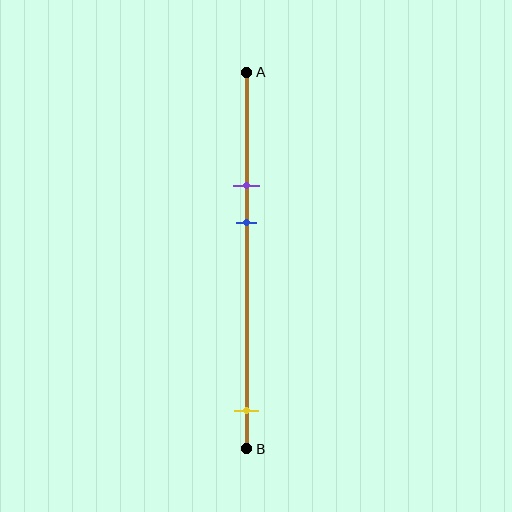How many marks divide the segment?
There are 3 marks dividing the segment.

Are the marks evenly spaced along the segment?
No, the marks are not evenly spaced.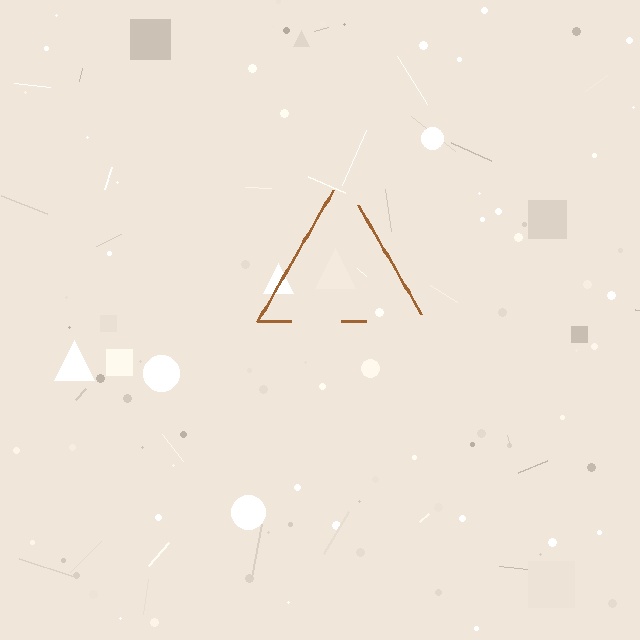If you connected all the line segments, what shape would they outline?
They would outline a triangle.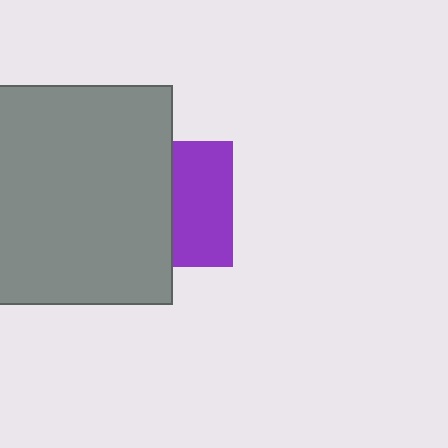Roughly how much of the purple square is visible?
About half of it is visible (roughly 47%).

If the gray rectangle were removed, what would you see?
You would see the complete purple square.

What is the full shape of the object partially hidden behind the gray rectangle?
The partially hidden object is a purple square.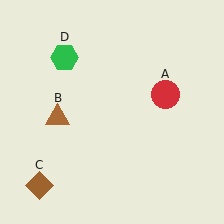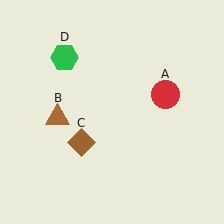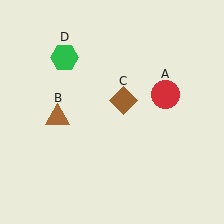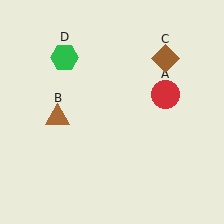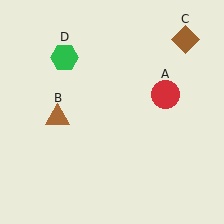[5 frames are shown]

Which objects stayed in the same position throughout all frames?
Red circle (object A) and brown triangle (object B) and green hexagon (object D) remained stationary.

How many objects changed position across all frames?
1 object changed position: brown diamond (object C).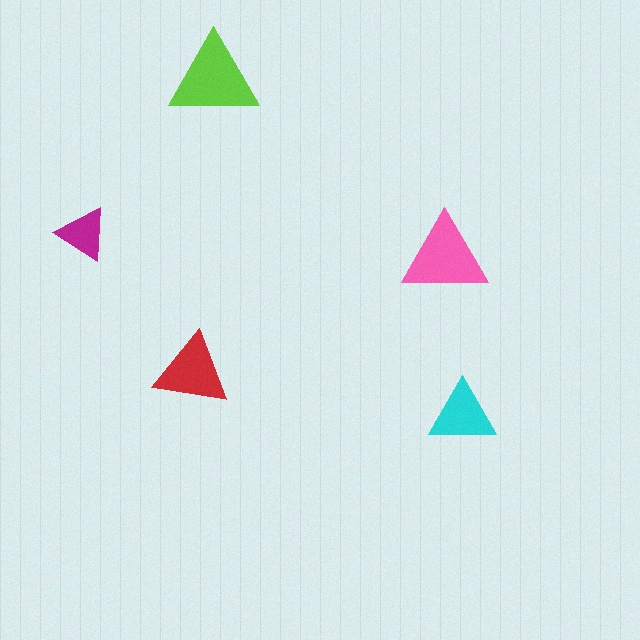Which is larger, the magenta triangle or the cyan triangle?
The cyan one.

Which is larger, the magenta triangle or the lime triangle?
The lime one.